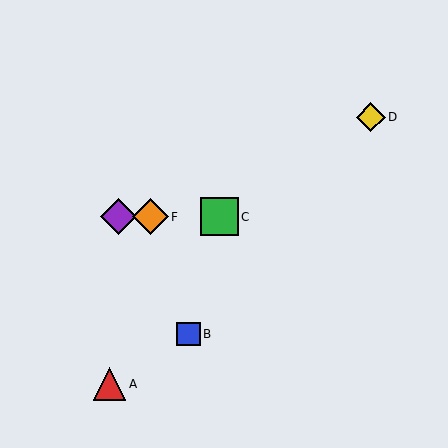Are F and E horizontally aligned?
Yes, both are at y≈217.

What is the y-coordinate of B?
Object B is at y≈334.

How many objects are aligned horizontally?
3 objects (C, E, F) are aligned horizontally.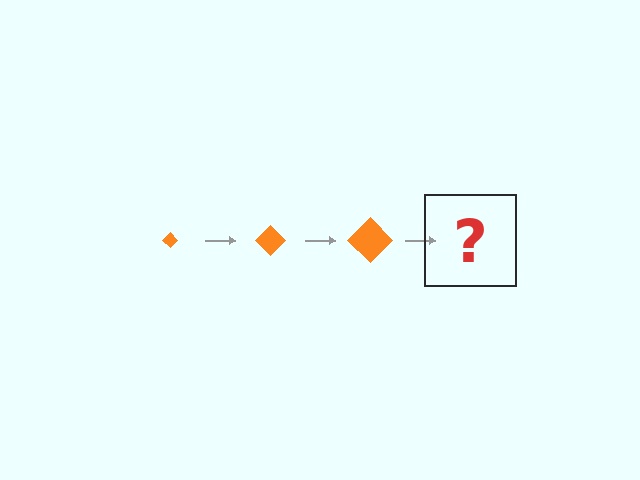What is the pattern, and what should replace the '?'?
The pattern is that the diamond gets progressively larger each step. The '?' should be an orange diamond, larger than the previous one.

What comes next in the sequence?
The next element should be an orange diamond, larger than the previous one.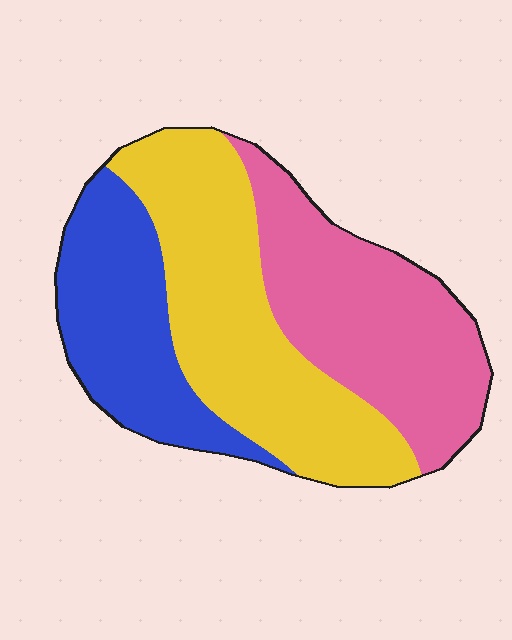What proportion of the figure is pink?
Pink takes up about one third (1/3) of the figure.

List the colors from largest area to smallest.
From largest to smallest: yellow, pink, blue.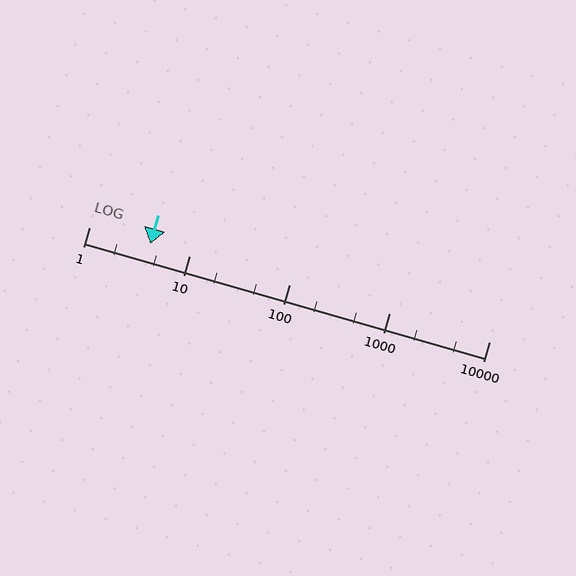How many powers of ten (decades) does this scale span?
The scale spans 4 decades, from 1 to 10000.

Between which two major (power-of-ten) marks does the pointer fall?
The pointer is between 1 and 10.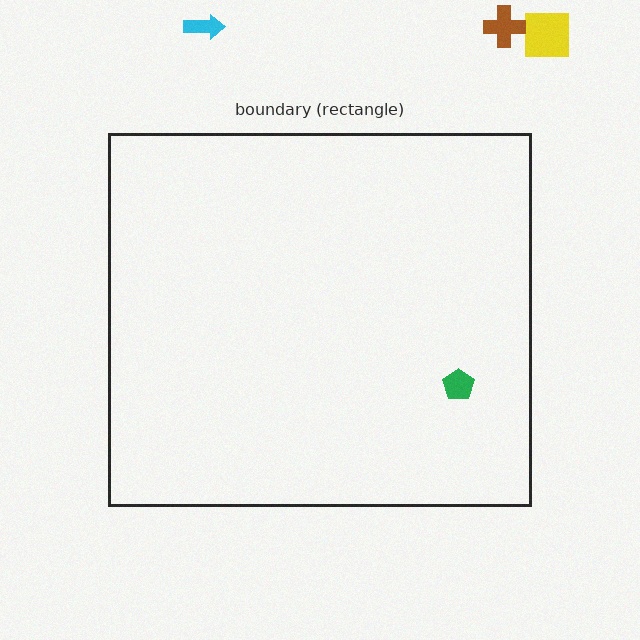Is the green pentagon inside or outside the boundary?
Inside.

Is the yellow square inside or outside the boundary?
Outside.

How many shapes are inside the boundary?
1 inside, 3 outside.